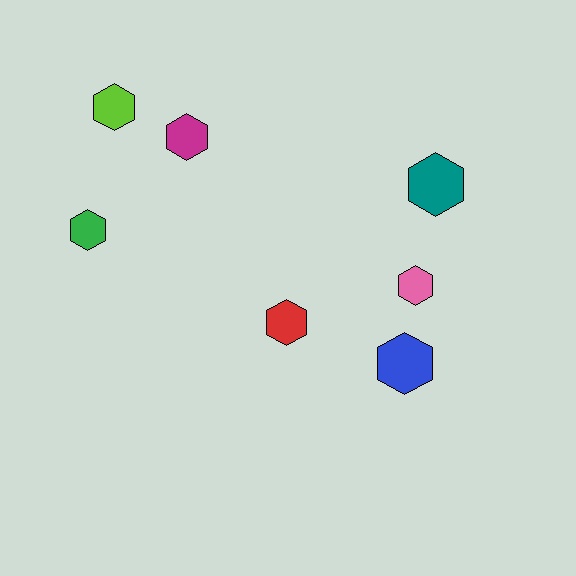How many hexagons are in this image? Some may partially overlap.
There are 7 hexagons.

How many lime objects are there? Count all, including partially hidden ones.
There is 1 lime object.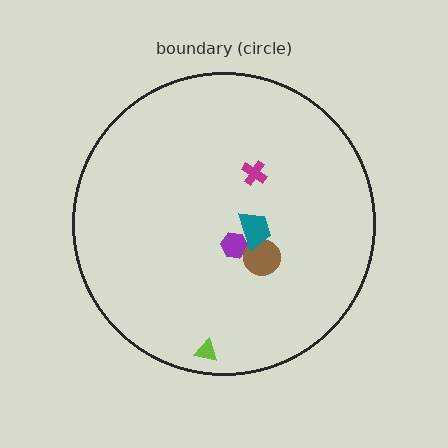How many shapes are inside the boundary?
5 inside, 0 outside.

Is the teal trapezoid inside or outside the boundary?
Inside.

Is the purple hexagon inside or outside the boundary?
Inside.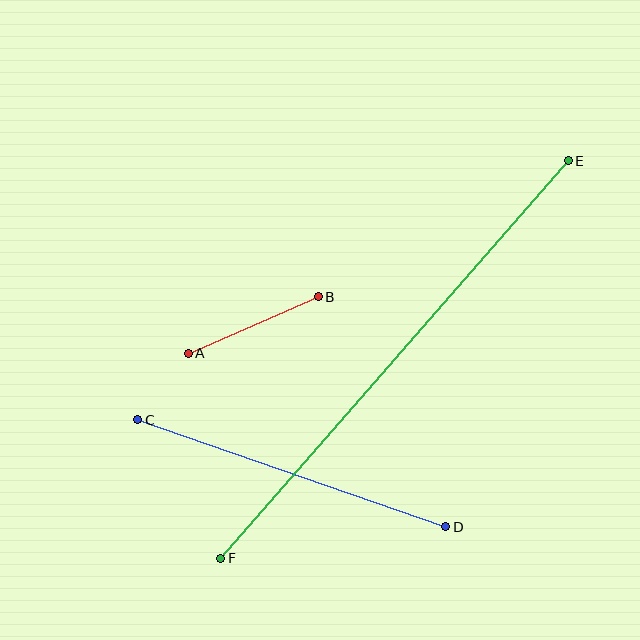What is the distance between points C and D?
The distance is approximately 326 pixels.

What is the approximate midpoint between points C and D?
The midpoint is at approximately (292, 473) pixels.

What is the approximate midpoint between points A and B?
The midpoint is at approximately (253, 325) pixels.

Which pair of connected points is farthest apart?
Points E and F are farthest apart.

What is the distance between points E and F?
The distance is approximately 528 pixels.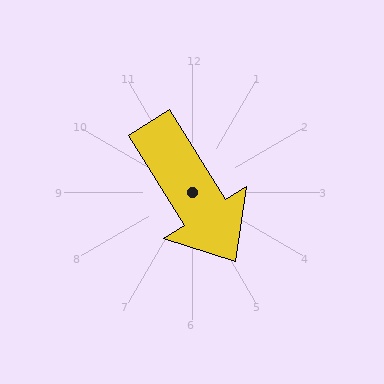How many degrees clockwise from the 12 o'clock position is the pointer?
Approximately 148 degrees.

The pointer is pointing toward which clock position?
Roughly 5 o'clock.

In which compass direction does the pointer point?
Southeast.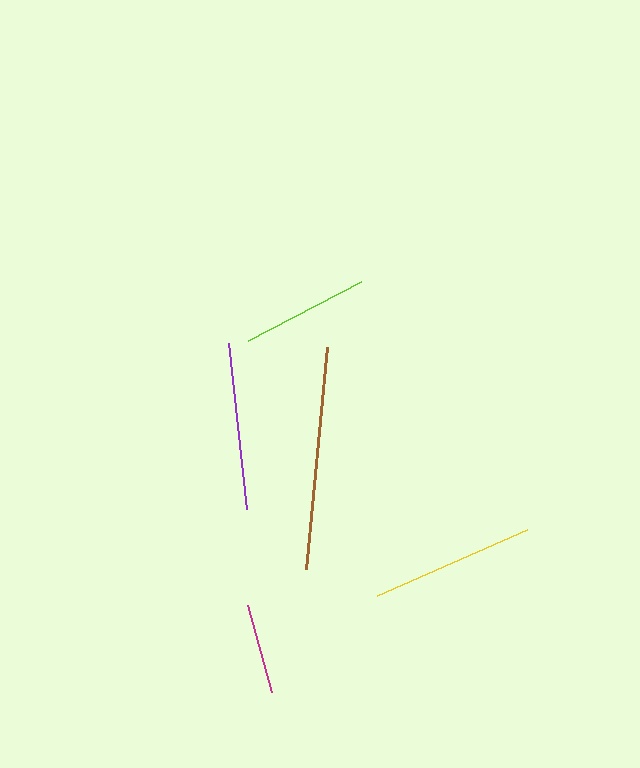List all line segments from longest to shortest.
From longest to shortest: brown, purple, yellow, lime, magenta.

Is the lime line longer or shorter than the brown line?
The brown line is longer than the lime line.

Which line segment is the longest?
The brown line is the longest at approximately 223 pixels.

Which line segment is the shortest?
The magenta line is the shortest at approximately 90 pixels.